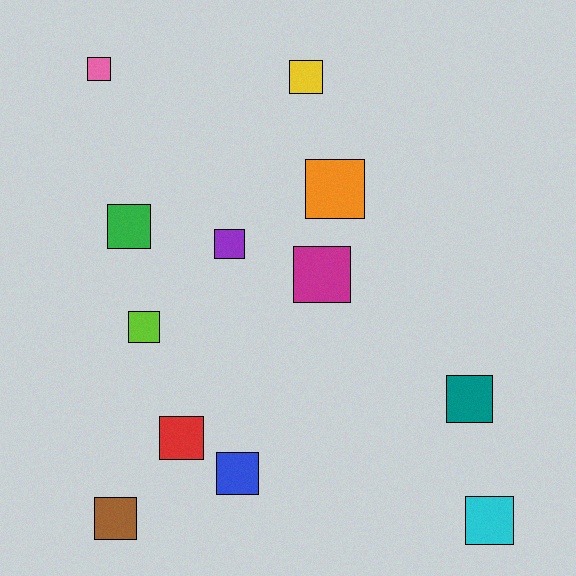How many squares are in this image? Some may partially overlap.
There are 12 squares.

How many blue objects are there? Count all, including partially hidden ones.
There is 1 blue object.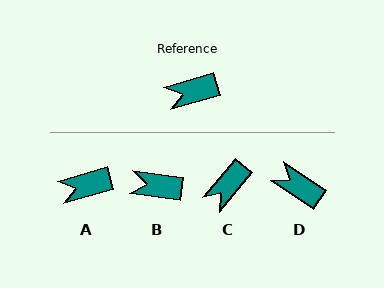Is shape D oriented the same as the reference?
No, it is off by about 50 degrees.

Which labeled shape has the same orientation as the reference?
A.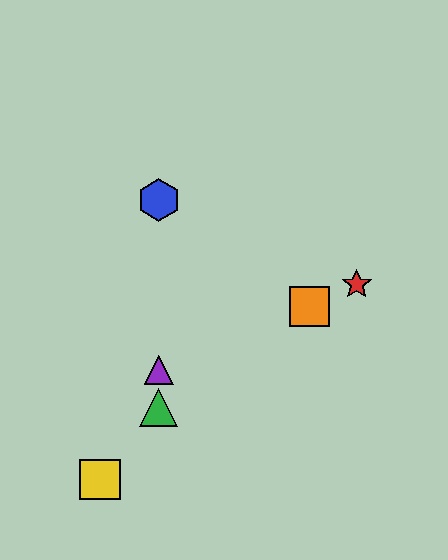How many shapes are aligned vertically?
3 shapes (the blue hexagon, the green triangle, the purple triangle) are aligned vertically.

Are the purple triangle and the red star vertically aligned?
No, the purple triangle is at x≈159 and the red star is at x≈357.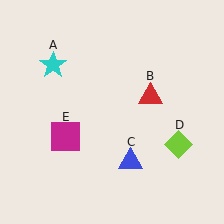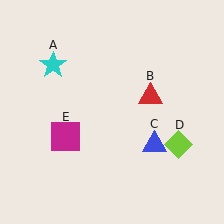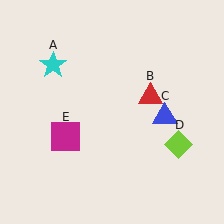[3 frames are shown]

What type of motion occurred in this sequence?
The blue triangle (object C) rotated counterclockwise around the center of the scene.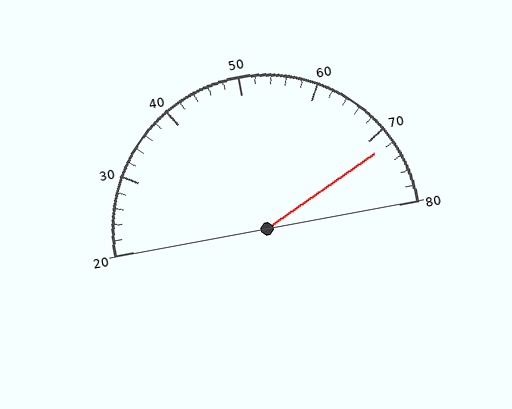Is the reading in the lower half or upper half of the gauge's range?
The reading is in the upper half of the range (20 to 80).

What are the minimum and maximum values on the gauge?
The gauge ranges from 20 to 80.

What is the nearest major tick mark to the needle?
The nearest major tick mark is 70.